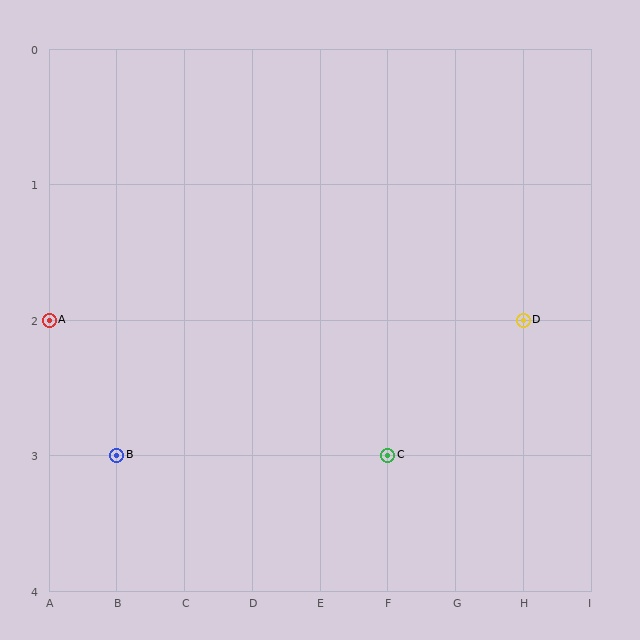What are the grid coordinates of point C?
Point C is at grid coordinates (F, 3).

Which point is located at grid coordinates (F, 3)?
Point C is at (F, 3).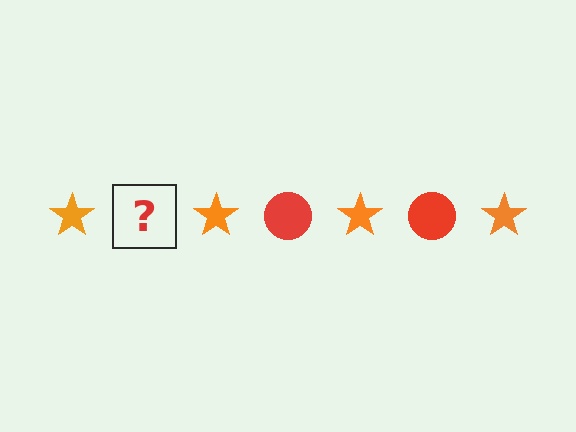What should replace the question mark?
The question mark should be replaced with a red circle.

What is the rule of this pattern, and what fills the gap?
The rule is that the pattern alternates between orange star and red circle. The gap should be filled with a red circle.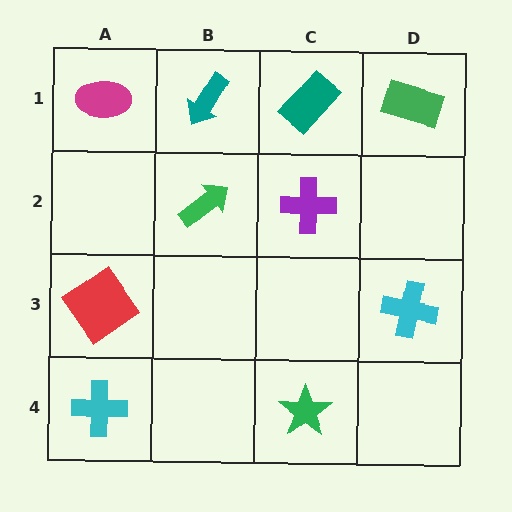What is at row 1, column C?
A teal rectangle.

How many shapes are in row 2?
2 shapes.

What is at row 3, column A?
A red diamond.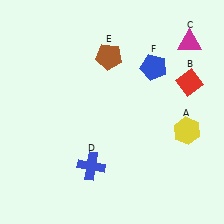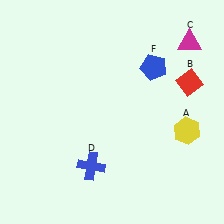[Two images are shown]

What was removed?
The brown pentagon (E) was removed in Image 2.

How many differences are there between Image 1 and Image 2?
There is 1 difference between the two images.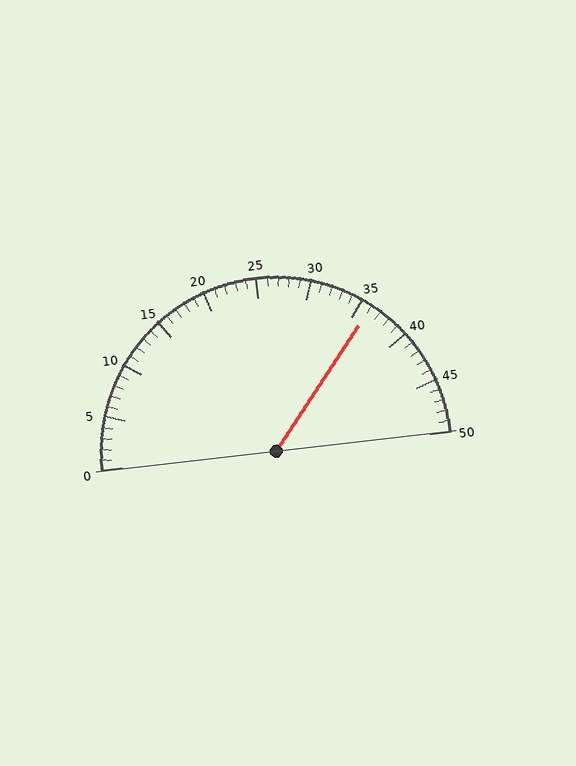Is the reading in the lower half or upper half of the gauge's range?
The reading is in the upper half of the range (0 to 50).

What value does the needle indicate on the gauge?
The needle indicates approximately 36.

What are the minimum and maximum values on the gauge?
The gauge ranges from 0 to 50.